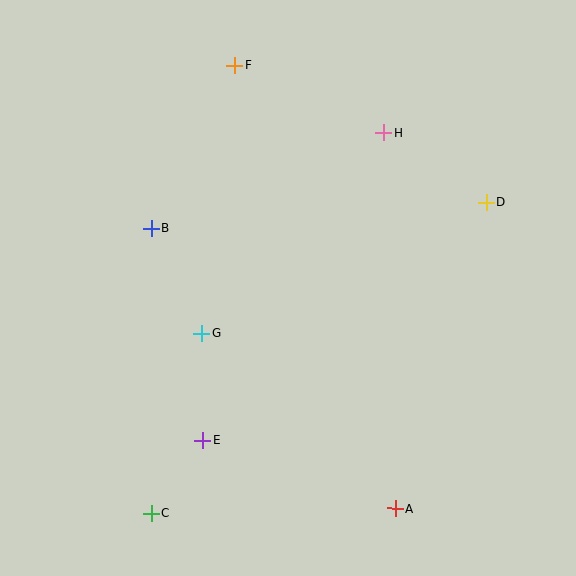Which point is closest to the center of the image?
Point G at (201, 333) is closest to the center.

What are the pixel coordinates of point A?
Point A is at (395, 509).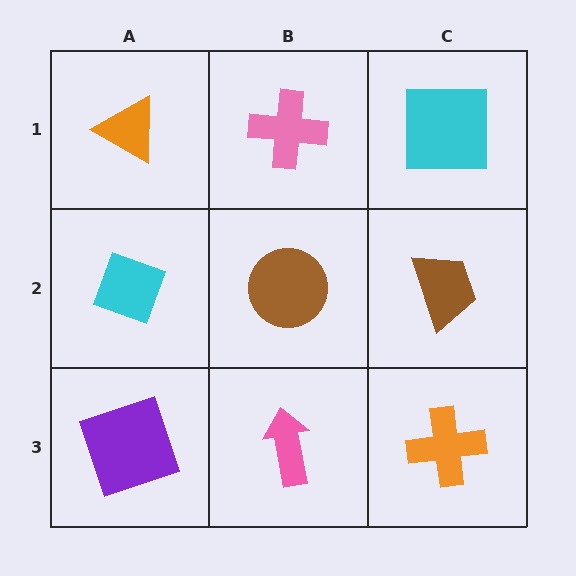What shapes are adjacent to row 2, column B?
A pink cross (row 1, column B), a pink arrow (row 3, column B), a cyan diamond (row 2, column A), a brown trapezoid (row 2, column C).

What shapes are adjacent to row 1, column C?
A brown trapezoid (row 2, column C), a pink cross (row 1, column B).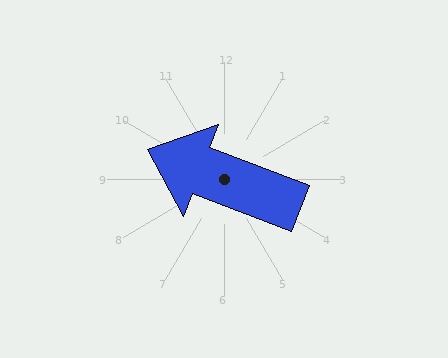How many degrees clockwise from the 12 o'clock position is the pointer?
Approximately 291 degrees.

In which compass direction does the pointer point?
West.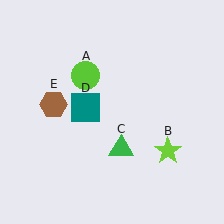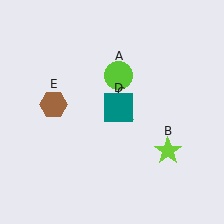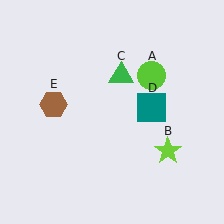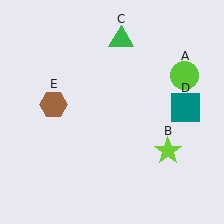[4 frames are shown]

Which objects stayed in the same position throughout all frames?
Lime star (object B) and brown hexagon (object E) remained stationary.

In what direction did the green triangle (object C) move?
The green triangle (object C) moved up.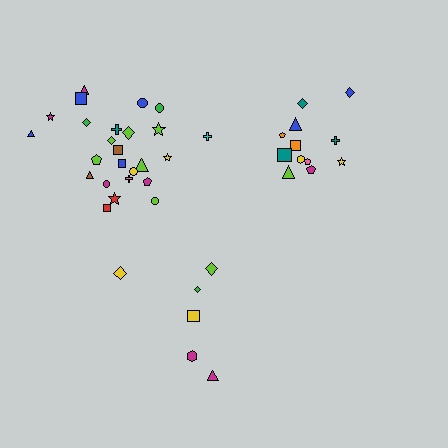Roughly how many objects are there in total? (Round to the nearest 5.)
Roughly 45 objects in total.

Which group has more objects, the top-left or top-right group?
The top-left group.